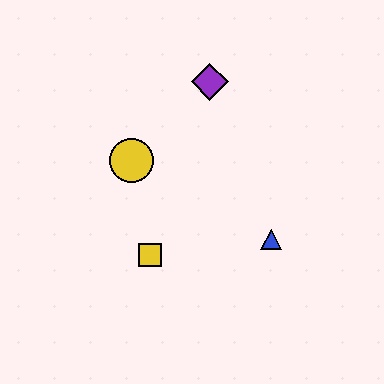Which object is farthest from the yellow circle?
The blue triangle is farthest from the yellow circle.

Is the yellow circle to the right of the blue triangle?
No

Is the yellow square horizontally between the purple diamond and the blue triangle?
No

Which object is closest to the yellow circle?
The yellow square is closest to the yellow circle.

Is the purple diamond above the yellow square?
Yes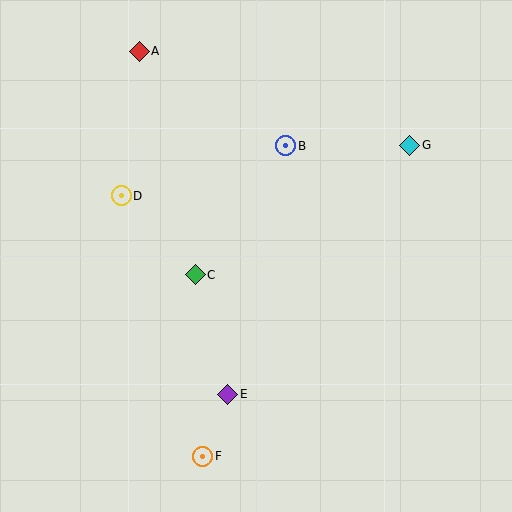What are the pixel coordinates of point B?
Point B is at (286, 146).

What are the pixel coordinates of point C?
Point C is at (195, 275).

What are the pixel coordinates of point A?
Point A is at (139, 51).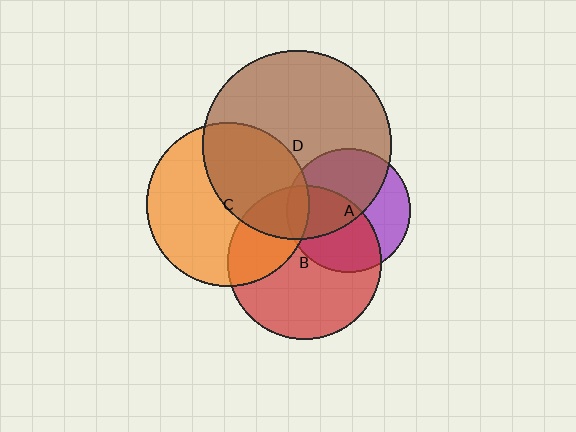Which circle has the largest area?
Circle D (brown).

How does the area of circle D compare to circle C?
Approximately 1.3 times.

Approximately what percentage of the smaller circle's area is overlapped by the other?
Approximately 45%.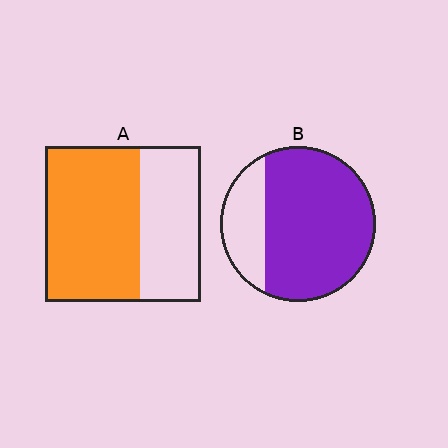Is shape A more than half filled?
Yes.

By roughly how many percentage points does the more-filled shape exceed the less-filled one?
By roughly 15 percentage points (B over A).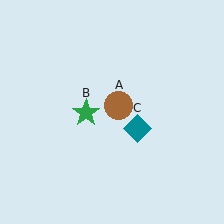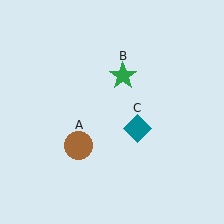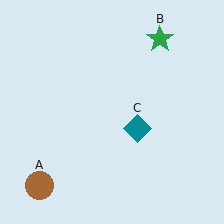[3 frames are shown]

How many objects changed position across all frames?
2 objects changed position: brown circle (object A), green star (object B).